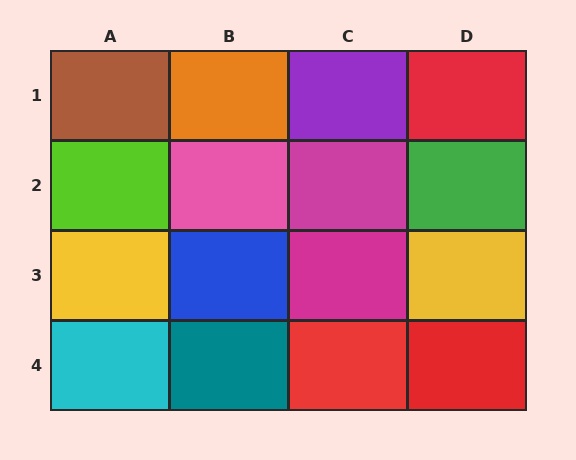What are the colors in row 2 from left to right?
Lime, pink, magenta, green.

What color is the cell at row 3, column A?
Yellow.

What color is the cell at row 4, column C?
Red.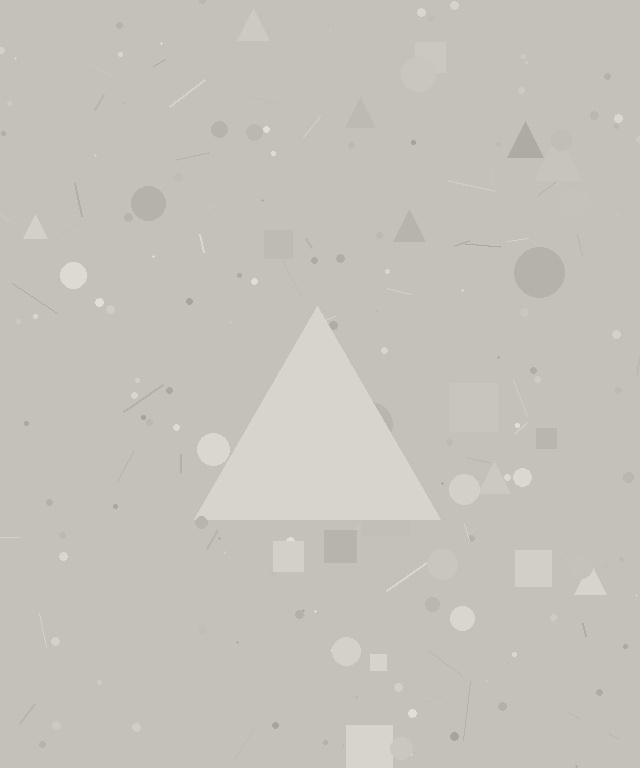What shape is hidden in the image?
A triangle is hidden in the image.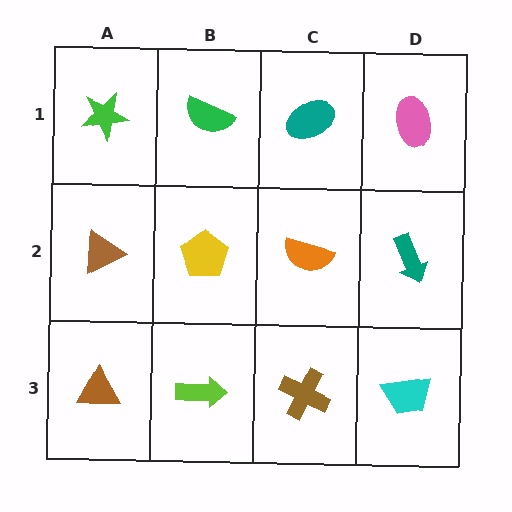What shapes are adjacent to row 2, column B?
A green semicircle (row 1, column B), a lime arrow (row 3, column B), a brown triangle (row 2, column A), an orange semicircle (row 2, column C).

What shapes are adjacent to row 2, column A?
A green star (row 1, column A), a brown triangle (row 3, column A), a yellow pentagon (row 2, column B).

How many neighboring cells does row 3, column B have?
3.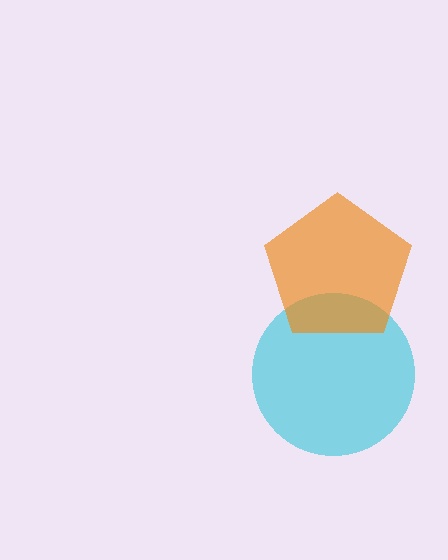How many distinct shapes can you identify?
There are 2 distinct shapes: a cyan circle, an orange pentagon.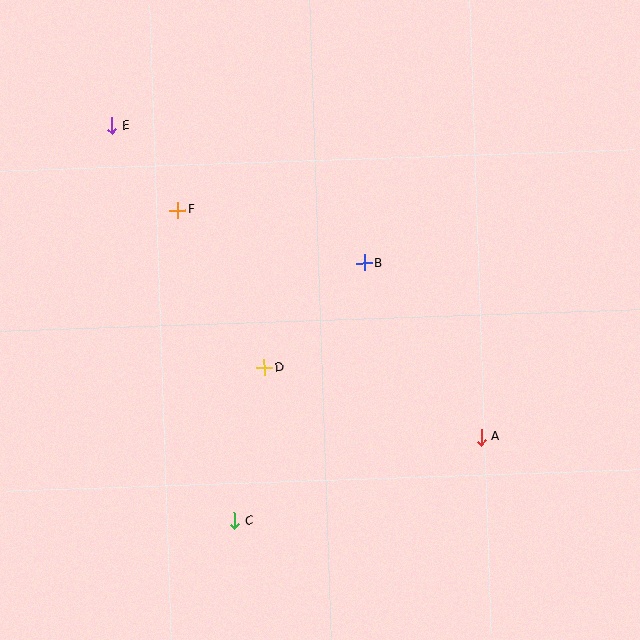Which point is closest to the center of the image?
Point B at (364, 263) is closest to the center.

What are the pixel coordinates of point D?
Point D is at (264, 368).